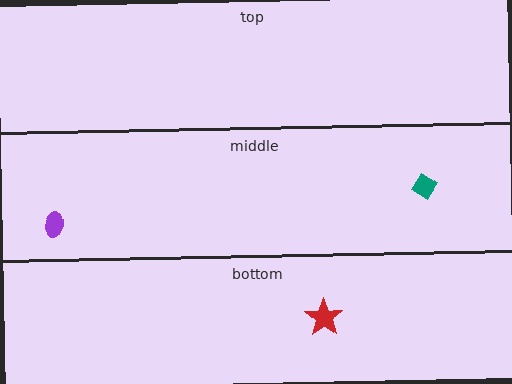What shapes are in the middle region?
The purple ellipse, the teal diamond.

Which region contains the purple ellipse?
The middle region.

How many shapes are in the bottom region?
1.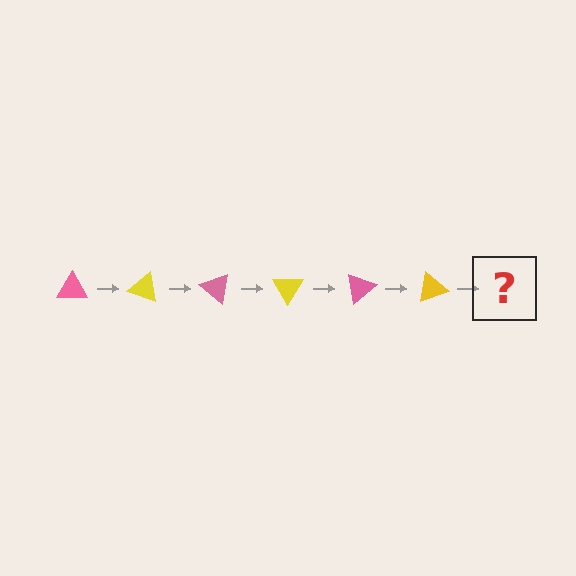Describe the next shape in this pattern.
It should be a pink triangle, rotated 120 degrees from the start.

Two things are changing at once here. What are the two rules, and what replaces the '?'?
The two rules are that it rotates 20 degrees each step and the color cycles through pink and yellow. The '?' should be a pink triangle, rotated 120 degrees from the start.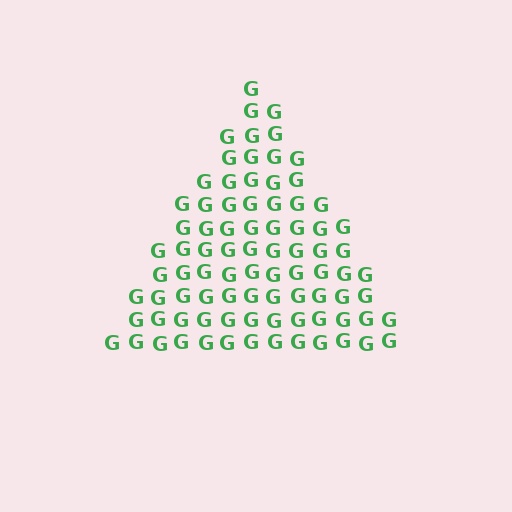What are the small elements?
The small elements are letter G's.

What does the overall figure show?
The overall figure shows a triangle.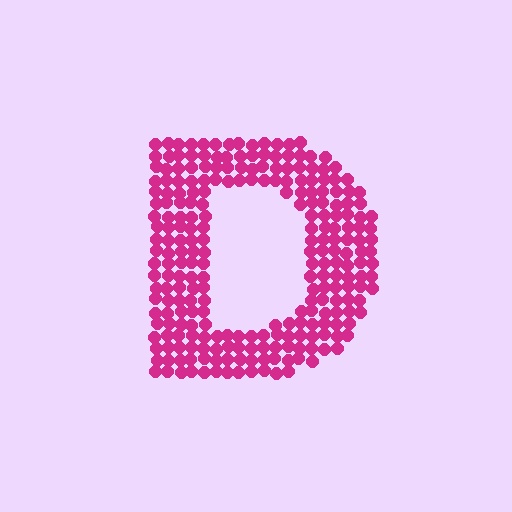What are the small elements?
The small elements are circles.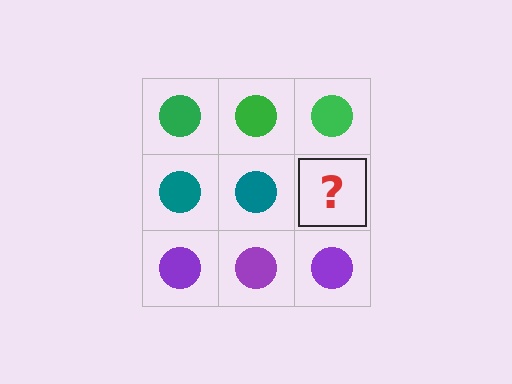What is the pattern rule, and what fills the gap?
The rule is that each row has a consistent color. The gap should be filled with a teal circle.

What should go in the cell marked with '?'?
The missing cell should contain a teal circle.